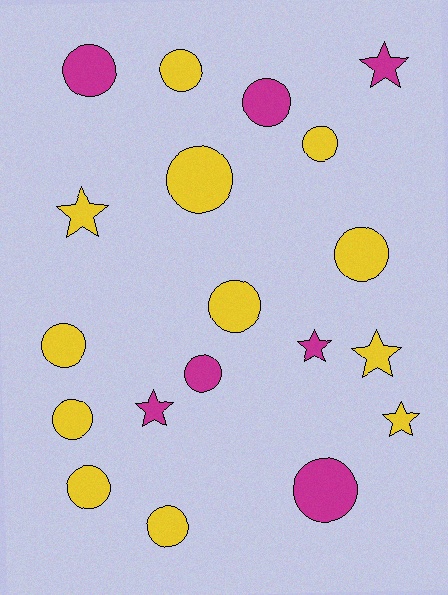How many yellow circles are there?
There are 9 yellow circles.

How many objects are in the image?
There are 19 objects.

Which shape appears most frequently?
Circle, with 13 objects.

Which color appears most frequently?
Yellow, with 12 objects.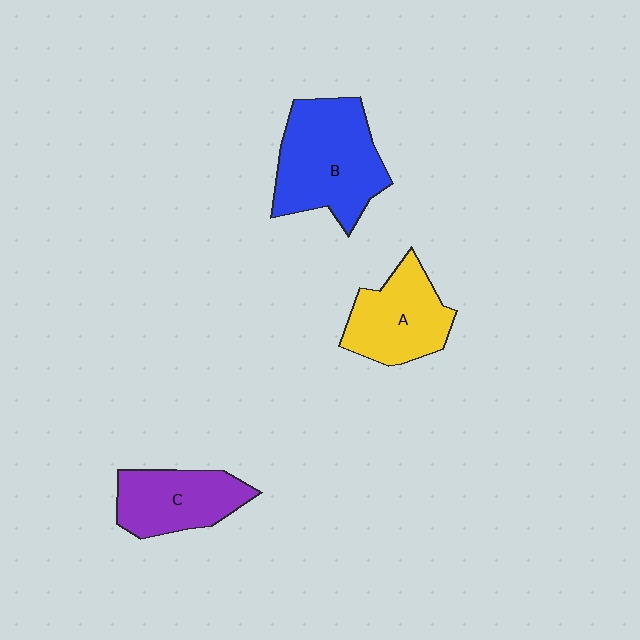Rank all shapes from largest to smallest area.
From largest to smallest: B (blue), A (yellow), C (purple).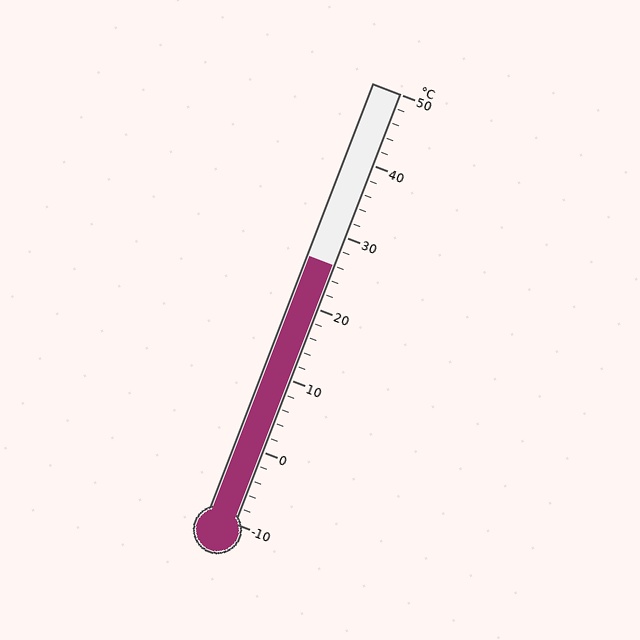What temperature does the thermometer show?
The thermometer shows approximately 26°C.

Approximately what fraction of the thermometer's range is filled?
The thermometer is filled to approximately 60% of its range.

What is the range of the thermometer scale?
The thermometer scale ranges from -10°C to 50°C.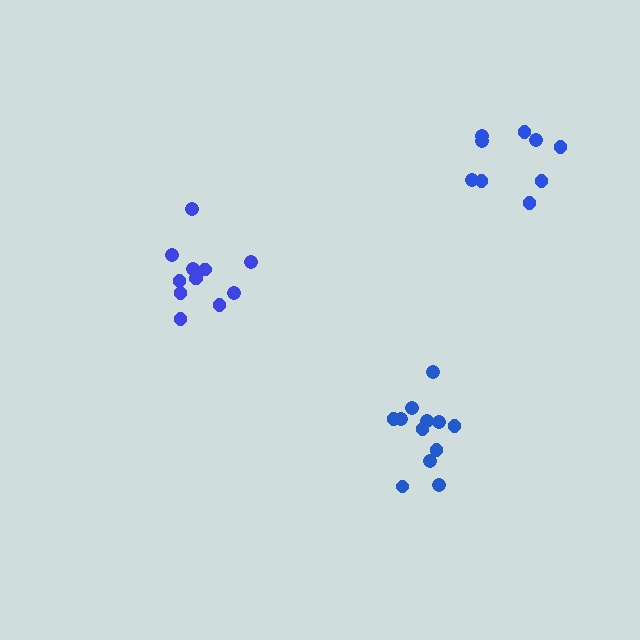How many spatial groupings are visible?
There are 3 spatial groupings.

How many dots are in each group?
Group 1: 12 dots, Group 2: 11 dots, Group 3: 9 dots (32 total).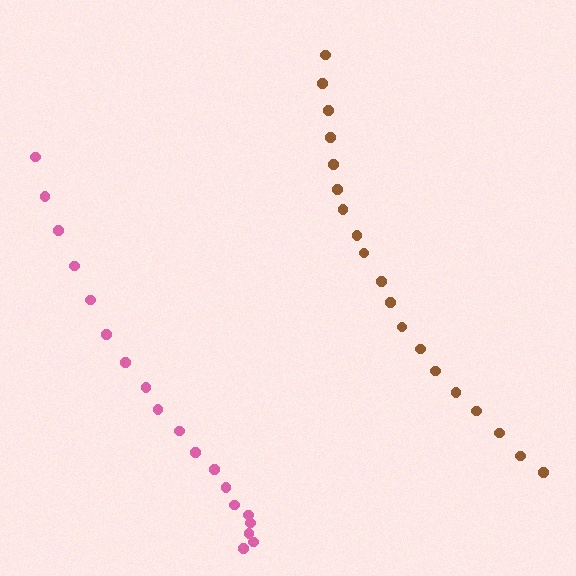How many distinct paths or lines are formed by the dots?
There are 2 distinct paths.